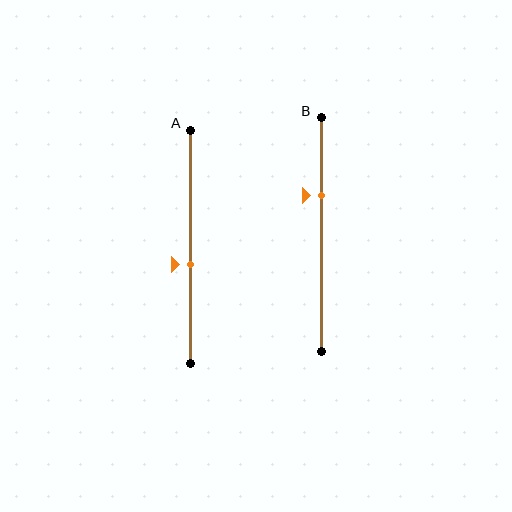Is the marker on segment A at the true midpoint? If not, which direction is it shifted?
No, the marker on segment A is shifted downward by about 8% of the segment length.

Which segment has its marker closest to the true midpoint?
Segment A has its marker closest to the true midpoint.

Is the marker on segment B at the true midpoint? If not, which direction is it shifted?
No, the marker on segment B is shifted upward by about 17% of the segment length.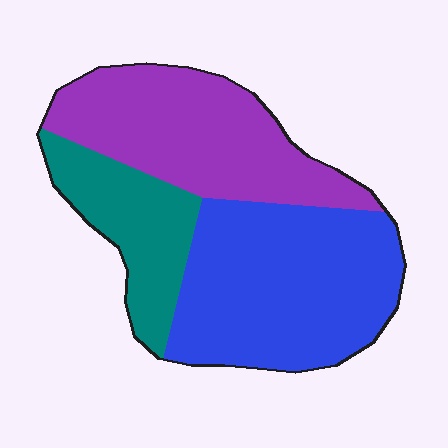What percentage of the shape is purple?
Purple covers around 35% of the shape.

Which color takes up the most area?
Blue, at roughly 45%.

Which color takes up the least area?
Teal, at roughly 20%.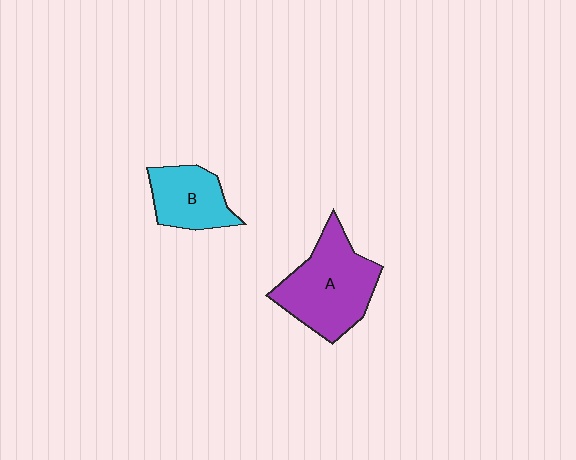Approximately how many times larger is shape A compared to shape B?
Approximately 1.6 times.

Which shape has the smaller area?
Shape B (cyan).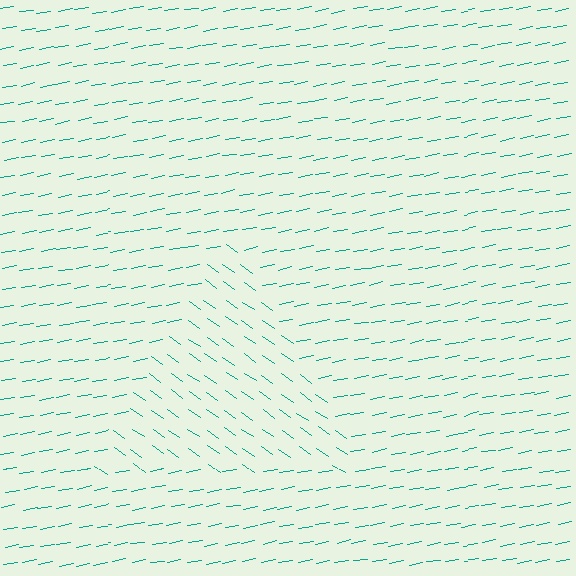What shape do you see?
I see a triangle.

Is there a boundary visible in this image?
Yes, there is a texture boundary formed by a change in line orientation.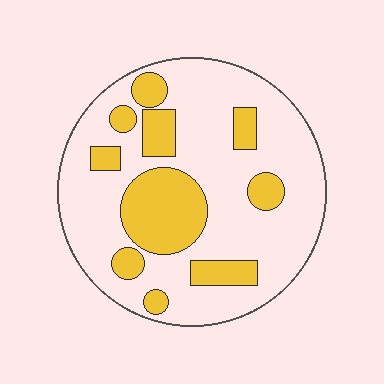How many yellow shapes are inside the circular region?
10.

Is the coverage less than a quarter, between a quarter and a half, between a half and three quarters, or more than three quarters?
Between a quarter and a half.